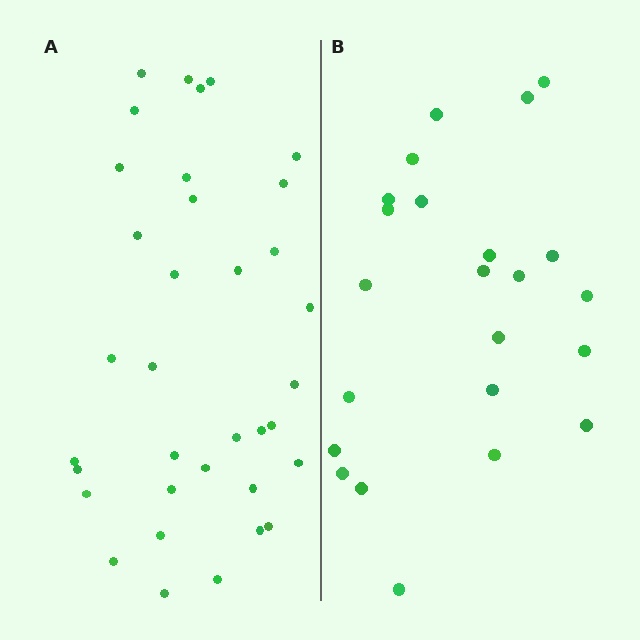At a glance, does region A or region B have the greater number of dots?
Region A (the left region) has more dots.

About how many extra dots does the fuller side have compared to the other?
Region A has roughly 12 or so more dots than region B.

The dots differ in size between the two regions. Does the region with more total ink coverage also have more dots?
No. Region B has more total ink coverage because its dots are larger, but region A actually contains more individual dots. Total area can be misleading — the number of items is what matters here.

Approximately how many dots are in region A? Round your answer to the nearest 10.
About 40 dots. (The exact count is 35, which rounds to 40.)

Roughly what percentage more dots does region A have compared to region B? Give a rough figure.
About 50% more.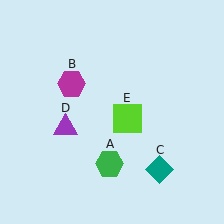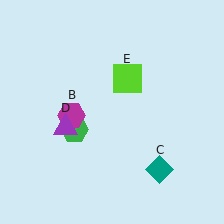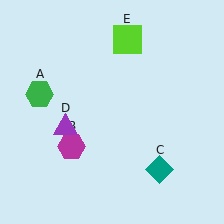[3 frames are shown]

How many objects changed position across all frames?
3 objects changed position: green hexagon (object A), magenta hexagon (object B), lime square (object E).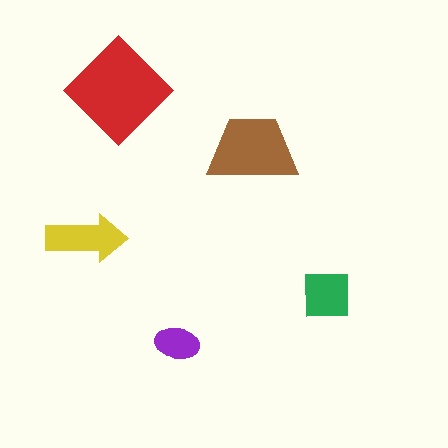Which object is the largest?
The red diamond.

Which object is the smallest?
The purple ellipse.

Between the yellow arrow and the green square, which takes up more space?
The yellow arrow.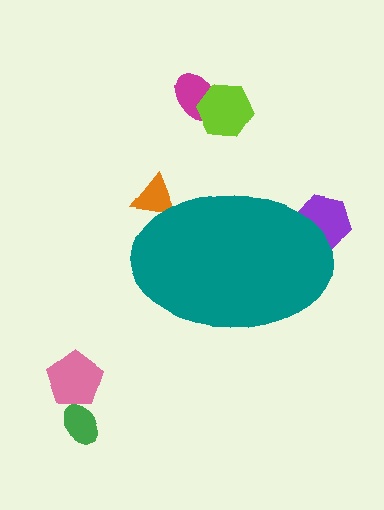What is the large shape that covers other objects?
A teal ellipse.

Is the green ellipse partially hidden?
No, the green ellipse is fully visible.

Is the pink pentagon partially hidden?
No, the pink pentagon is fully visible.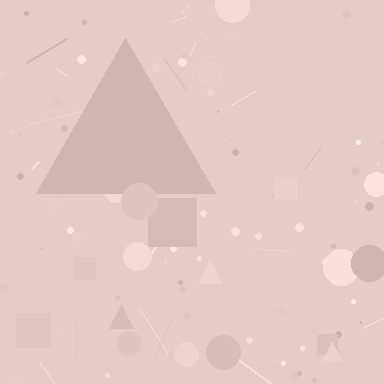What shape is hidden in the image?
A triangle is hidden in the image.